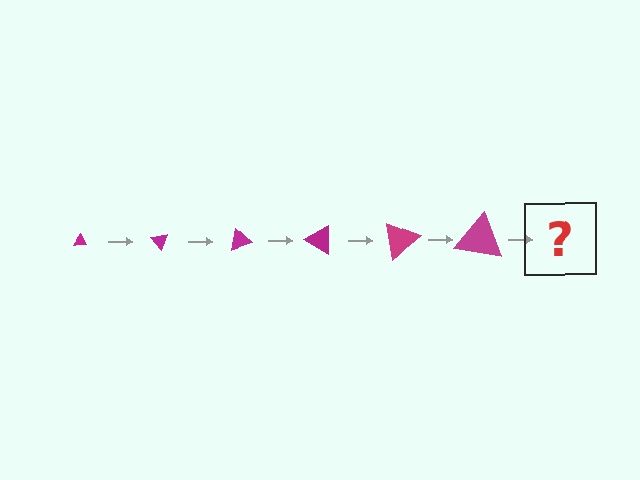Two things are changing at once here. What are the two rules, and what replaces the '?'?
The two rules are that the triangle grows larger each step and it rotates 50 degrees each step. The '?' should be a triangle, larger than the previous one and rotated 300 degrees from the start.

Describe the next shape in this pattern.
It should be a triangle, larger than the previous one and rotated 300 degrees from the start.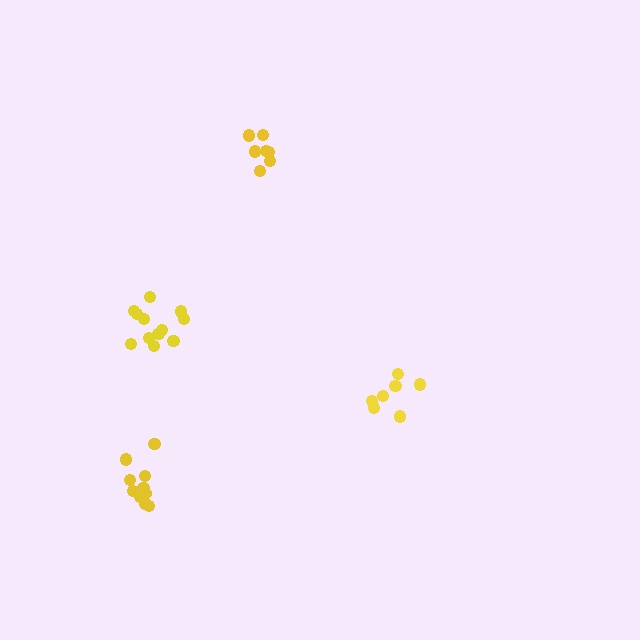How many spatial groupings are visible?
There are 4 spatial groupings.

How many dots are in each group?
Group 1: 7 dots, Group 2: 7 dots, Group 3: 11 dots, Group 4: 12 dots (37 total).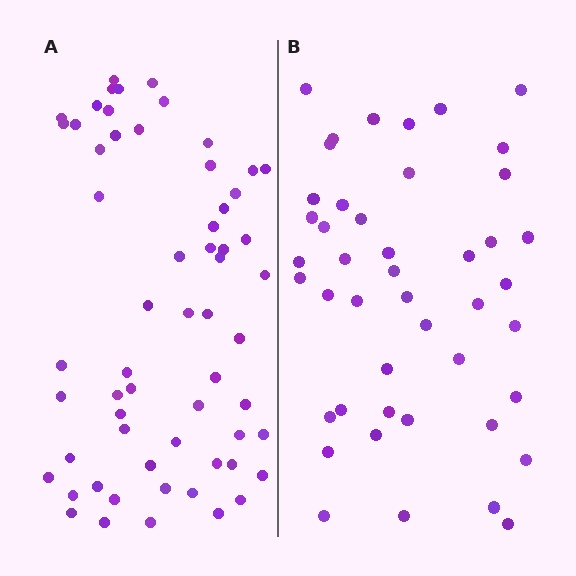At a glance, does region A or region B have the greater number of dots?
Region A (the left region) has more dots.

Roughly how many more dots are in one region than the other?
Region A has approximately 15 more dots than region B.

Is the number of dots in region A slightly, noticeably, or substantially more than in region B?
Region A has noticeably more, but not dramatically so. The ratio is roughly 1.3 to 1.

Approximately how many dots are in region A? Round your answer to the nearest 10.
About 60 dots.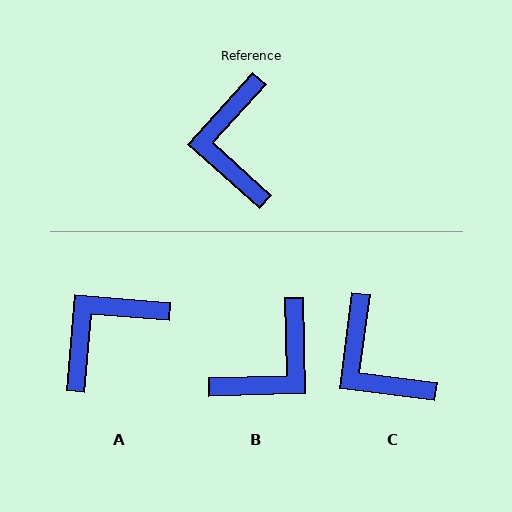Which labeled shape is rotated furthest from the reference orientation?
B, about 133 degrees away.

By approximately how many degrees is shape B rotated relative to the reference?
Approximately 133 degrees counter-clockwise.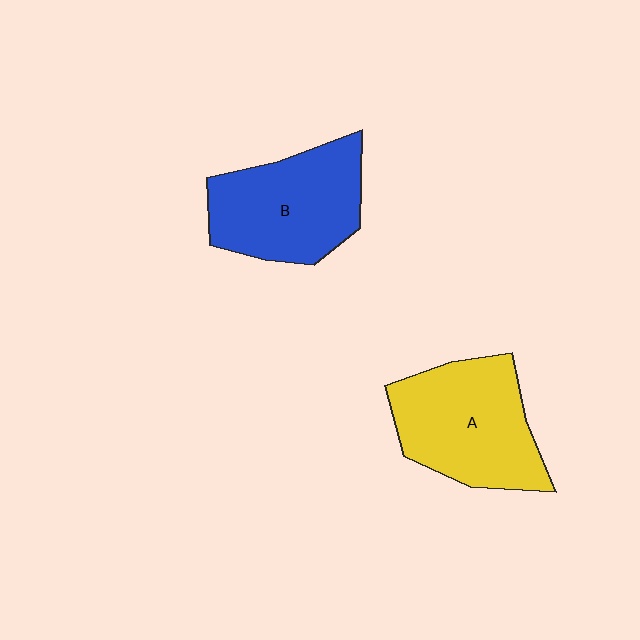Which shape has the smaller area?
Shape B (blue).